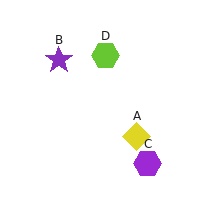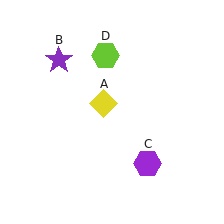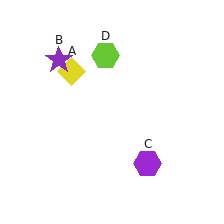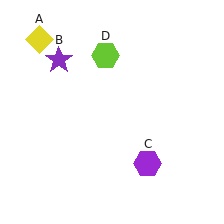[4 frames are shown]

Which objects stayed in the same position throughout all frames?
Purple star (object B) and purple hexagon (object C) and lime hexagon (object D) remained stationary.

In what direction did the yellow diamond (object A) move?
The yellow diamond (object A) moved up and to the left.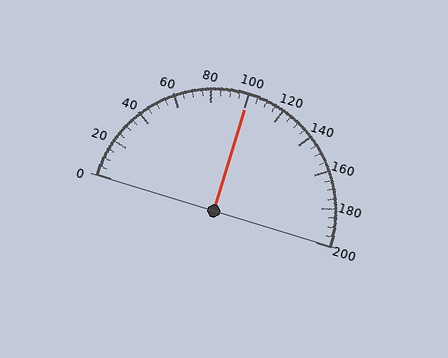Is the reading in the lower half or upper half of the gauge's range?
The reading is in the upper half of the range (0 to 200).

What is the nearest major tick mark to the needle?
The nearest major tick mark is 100.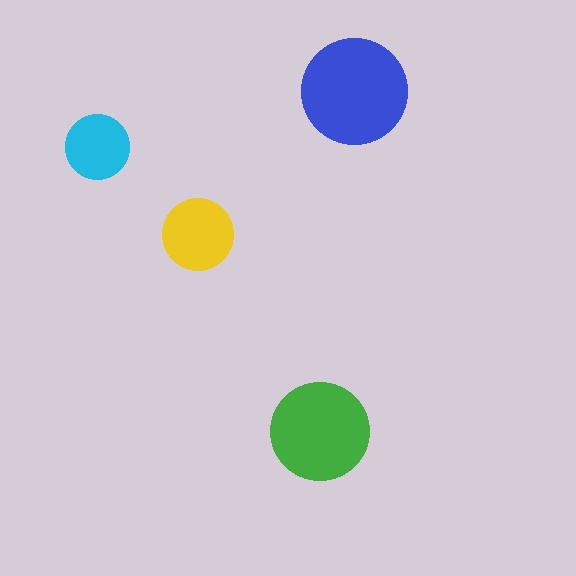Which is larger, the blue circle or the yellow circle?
The blue one.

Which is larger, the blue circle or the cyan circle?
The blue one.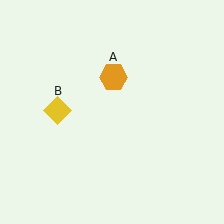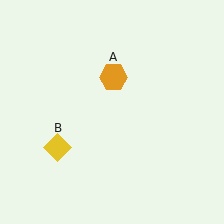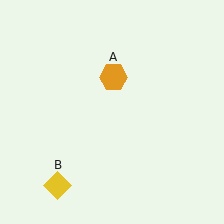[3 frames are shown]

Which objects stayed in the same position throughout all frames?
Orange hexagon (object A) remained stationary.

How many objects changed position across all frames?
1 object changed position: yellow diamond (object B).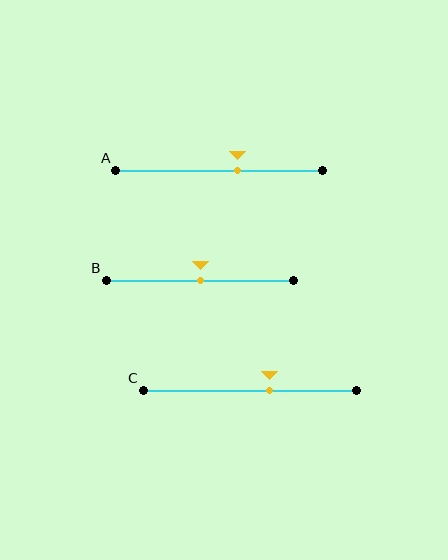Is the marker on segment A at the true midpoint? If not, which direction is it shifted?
No, the marker on segment A is shifted to the right by about 9% of the segment length.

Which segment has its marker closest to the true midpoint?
Segment B has its marker closest to the true midpoint.